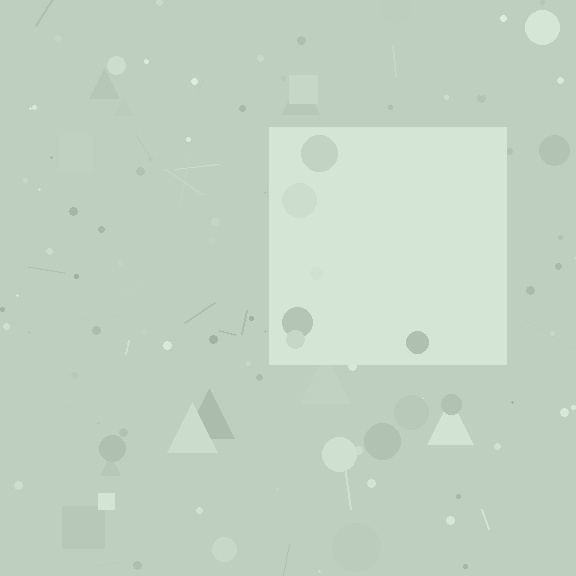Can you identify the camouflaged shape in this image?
The camouflaged shape is a square.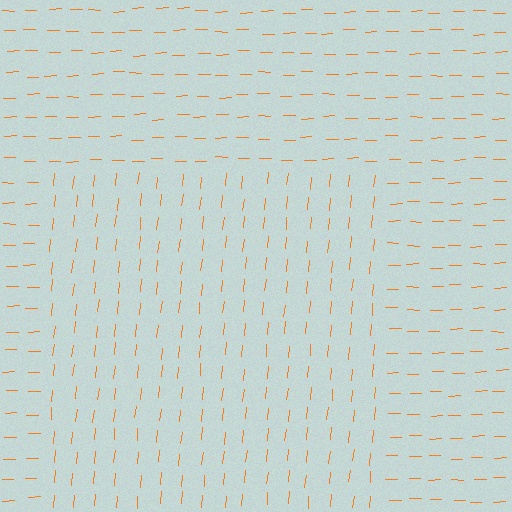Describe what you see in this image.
The image is filled with small orange line segments. A rectangle region in the image has lines oriented differently from the surrounding lines, creating a visible texture boundary.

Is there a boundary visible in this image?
Yes, there is a texture boundary formed by a change in line orientation.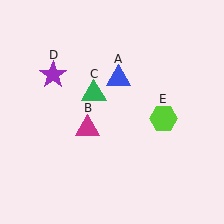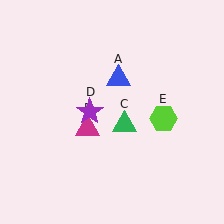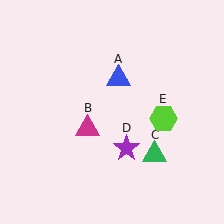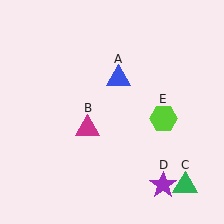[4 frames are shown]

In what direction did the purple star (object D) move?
The purple star (object D) moved down and to the right.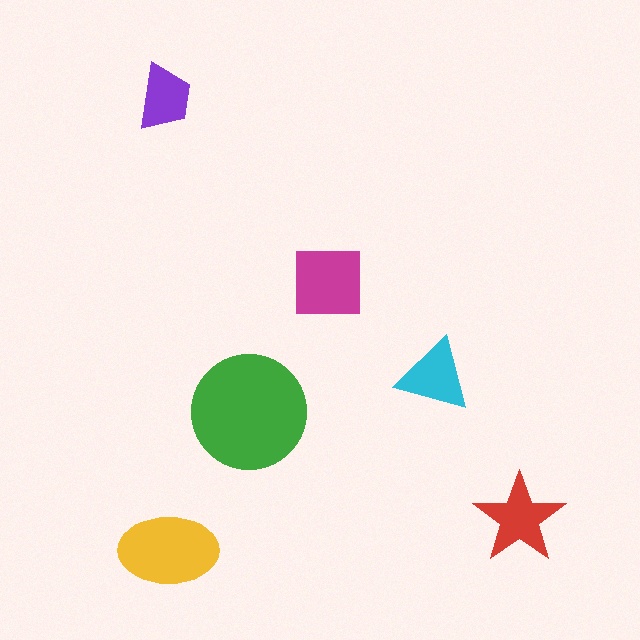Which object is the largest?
The green circle.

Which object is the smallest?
The purple trapezoid.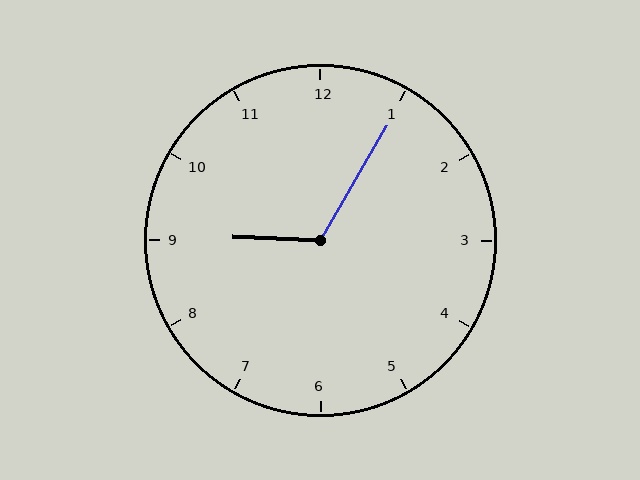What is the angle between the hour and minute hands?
Approximately 118 degrees.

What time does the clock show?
9:05.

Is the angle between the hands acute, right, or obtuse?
It is obtuse.